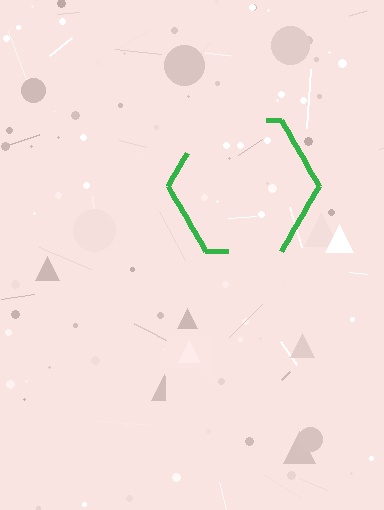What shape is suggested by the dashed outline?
The dashed outline suggests a hexagon.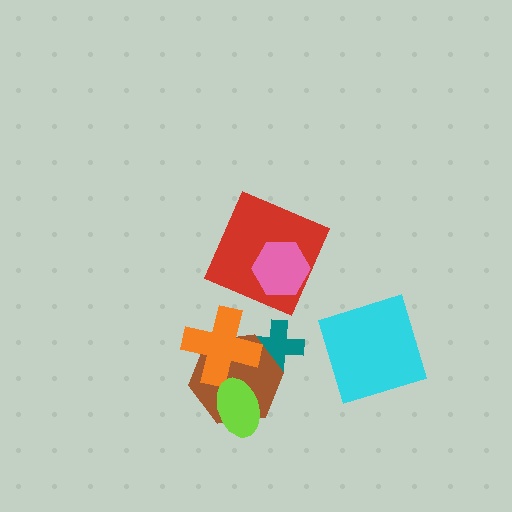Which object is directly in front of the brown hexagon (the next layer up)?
The orange cross is directly in front of the brown hexagon.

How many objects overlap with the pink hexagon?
1 object overlaps with the pink hexagon.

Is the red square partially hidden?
Yes, it is partially covered by another shape.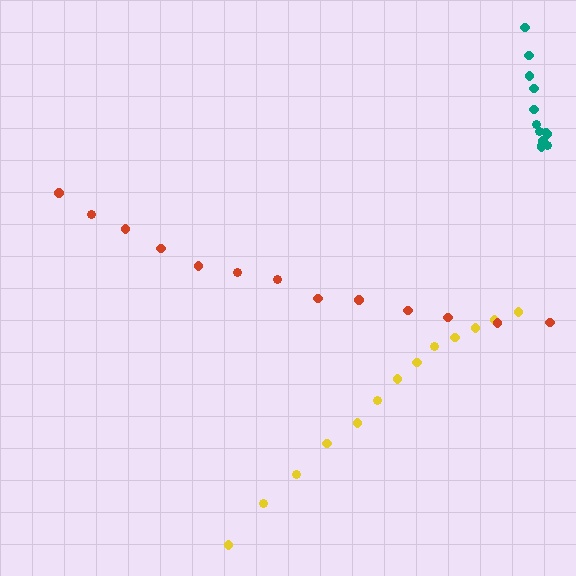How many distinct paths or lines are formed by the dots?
There are 3 distinct paths.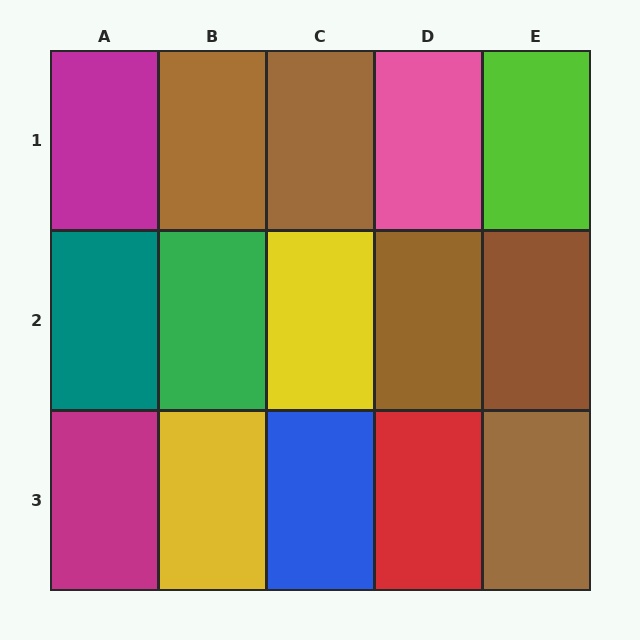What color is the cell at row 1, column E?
Lime.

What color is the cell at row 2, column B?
Green.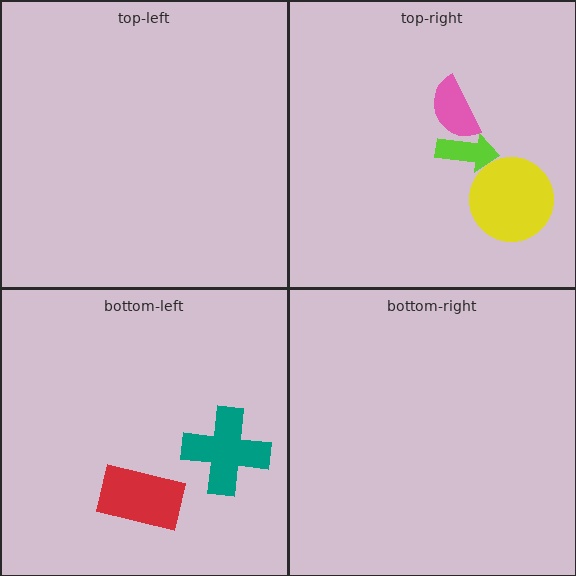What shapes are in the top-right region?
The pink semicircle, the lime arrow, the yellow circle.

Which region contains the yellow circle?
The top-right region.